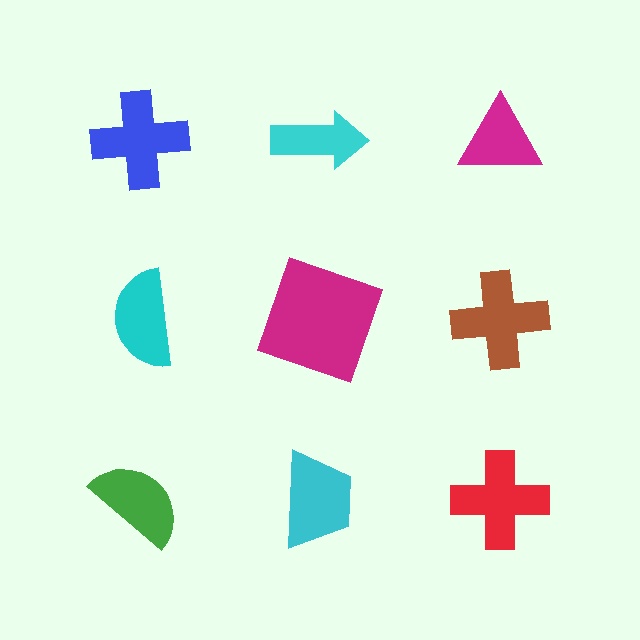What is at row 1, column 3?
A magenta triangle.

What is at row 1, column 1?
A blue cross.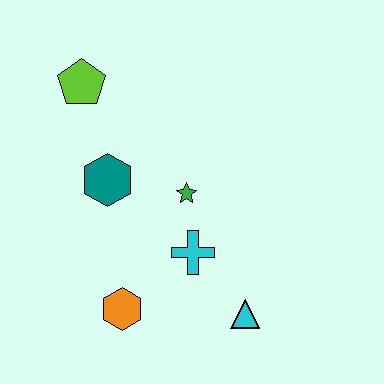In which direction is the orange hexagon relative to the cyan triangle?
The orange hexagon is to the left of the cyan triangle.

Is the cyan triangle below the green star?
Yes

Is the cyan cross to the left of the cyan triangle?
Yes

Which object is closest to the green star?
The cyan cross is closest to the green star.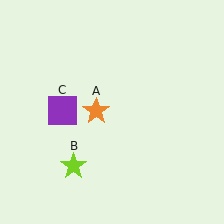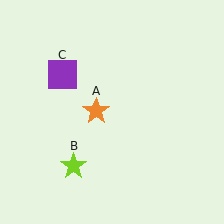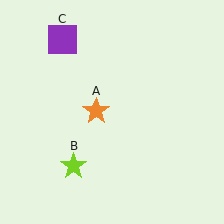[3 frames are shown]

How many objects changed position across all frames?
1 object changed position: purple square (object C).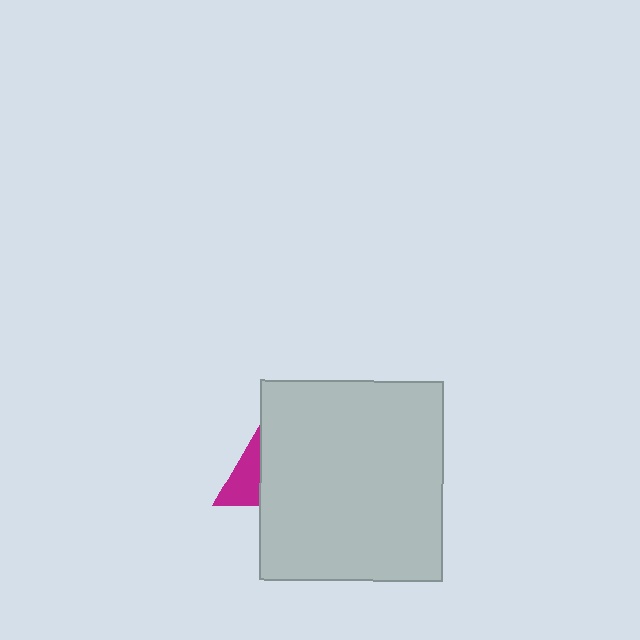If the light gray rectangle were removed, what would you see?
You would see the complete magenta triangle.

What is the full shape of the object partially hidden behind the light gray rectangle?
The partially hidden object is a magenta triangle.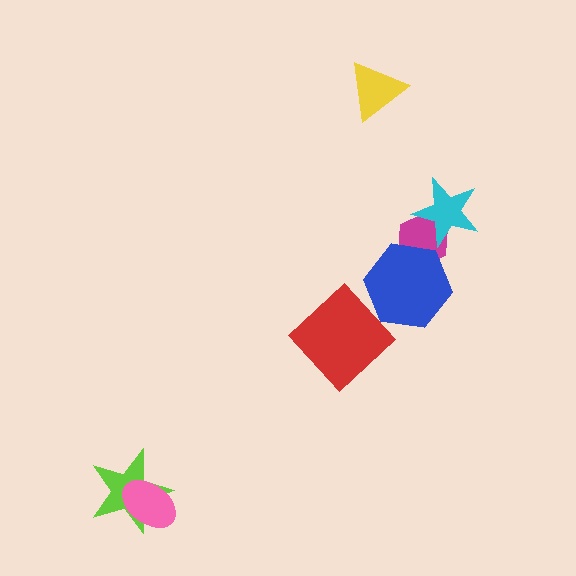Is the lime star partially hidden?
Yes, it is partially covered by another shape.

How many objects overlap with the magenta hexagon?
2 objects overlap with the magenta hexagon.